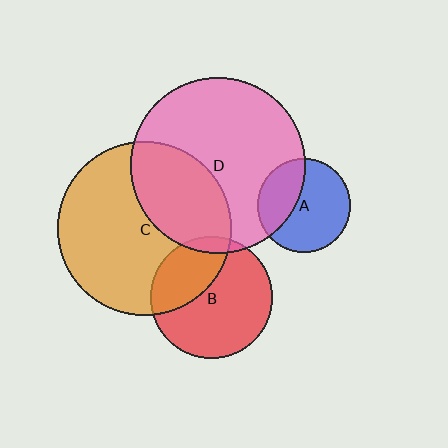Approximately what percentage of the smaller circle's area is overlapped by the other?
Approximately 35%.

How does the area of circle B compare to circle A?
Approximately 1.7 times.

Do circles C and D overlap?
Yes.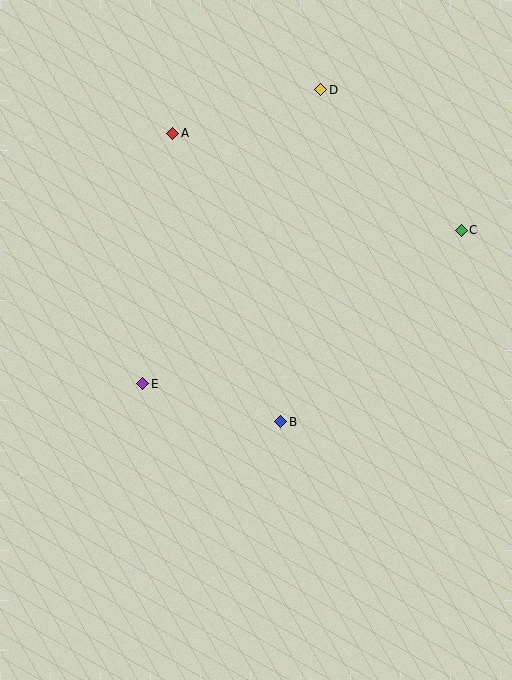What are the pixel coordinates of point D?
Point D is at (321, 90).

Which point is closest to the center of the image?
Point B at (281, 422) is closest to the center.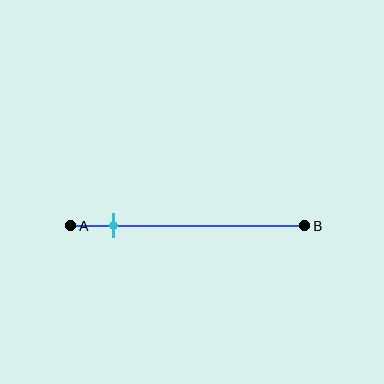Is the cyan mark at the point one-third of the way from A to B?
No, the mark is at about 20% from A, not at the 33% one-third point.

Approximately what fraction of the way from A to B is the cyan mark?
The cyan mark is approximately 20% of the way from A to B.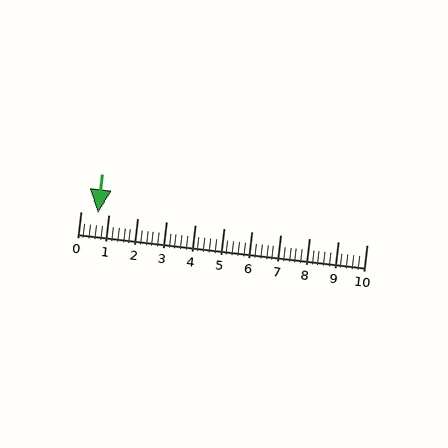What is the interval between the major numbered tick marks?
The major tick marks are spaced 1 units apart.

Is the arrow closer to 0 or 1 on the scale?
The arrow is closer to 1.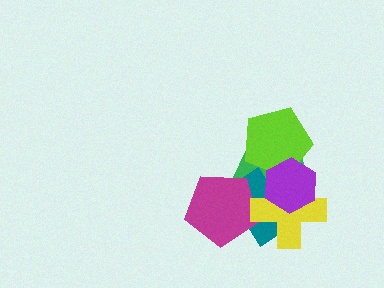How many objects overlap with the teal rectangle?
4 objects overlap with the teal rectangle.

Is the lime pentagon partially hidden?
Yes, it is partially covered by another shape.